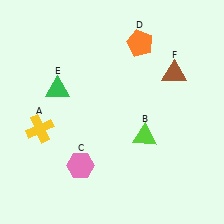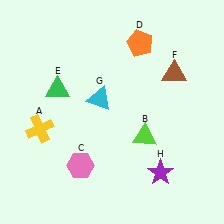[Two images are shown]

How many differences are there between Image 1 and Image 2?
There are 2 differences between the two images.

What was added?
A cyan triangle (G), a purple star (H) were added in Image 2.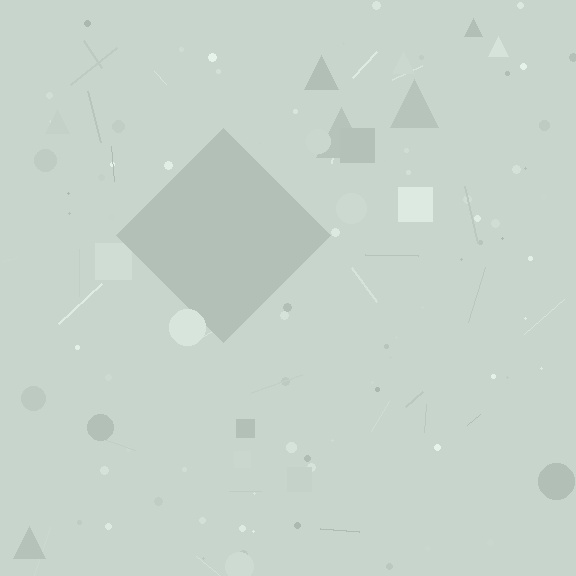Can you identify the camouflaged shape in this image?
The camouflaged shape is a diamond.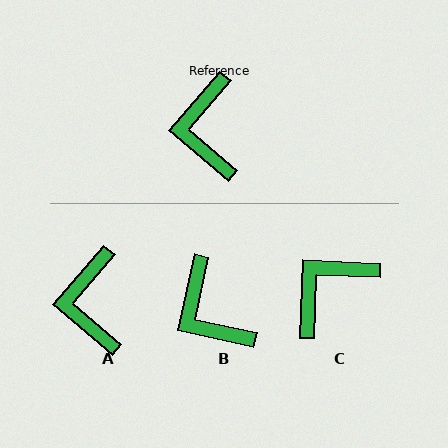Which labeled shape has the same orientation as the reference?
A.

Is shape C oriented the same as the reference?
No, it is off by about 52 degrees.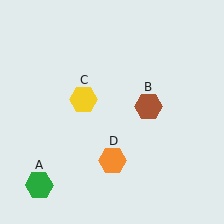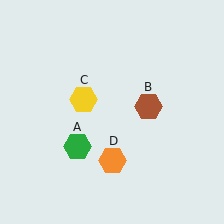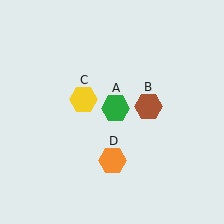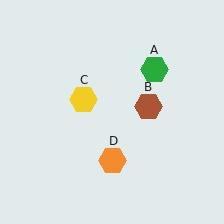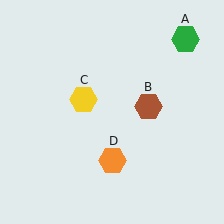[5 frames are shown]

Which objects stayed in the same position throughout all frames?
Brown hexagon (object B) and yellow hexagon (object C) and orange hexagon (object D) remained stationary.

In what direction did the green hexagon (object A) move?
The green hexagon (object A) moved up and to the right.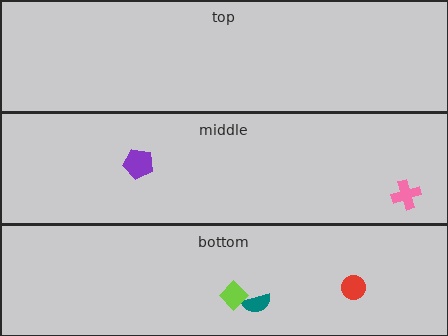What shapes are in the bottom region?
The red circle, the teal semicircle, the lime diamond.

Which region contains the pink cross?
The middle region.